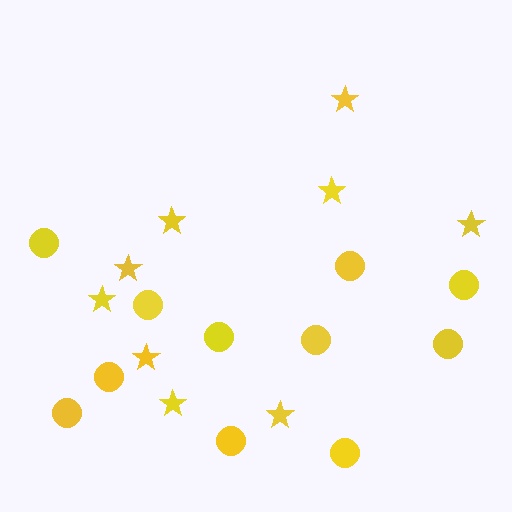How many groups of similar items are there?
There are 2 groups: one group of circles (11) and one group of stars (9).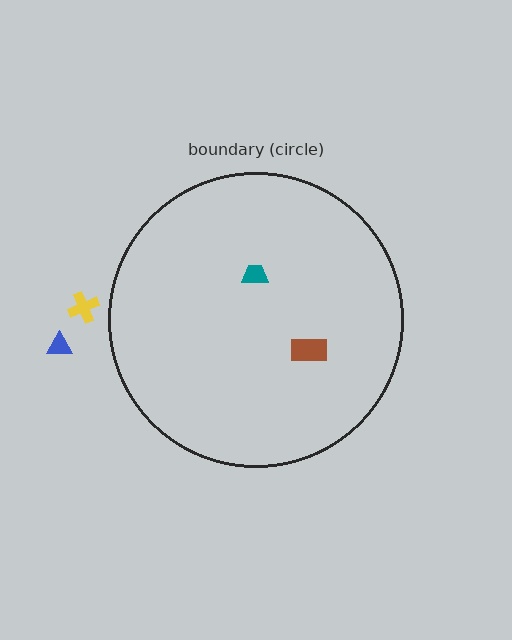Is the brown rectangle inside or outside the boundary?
Inside.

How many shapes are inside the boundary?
2 inside, 2 outside.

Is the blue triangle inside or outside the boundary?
Outside.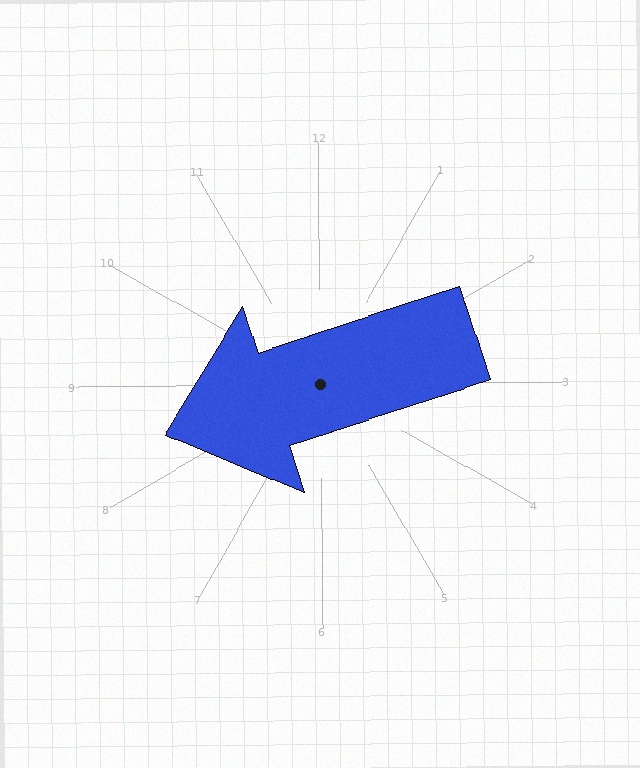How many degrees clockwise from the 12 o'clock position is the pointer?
Approximately 252 degrees.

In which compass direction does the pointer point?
West.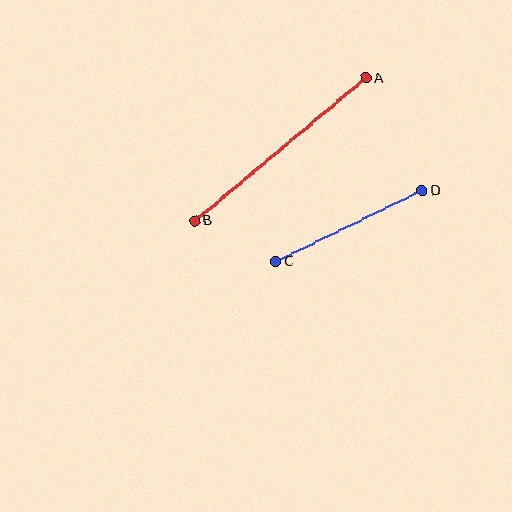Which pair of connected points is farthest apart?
Points A and B are farthest apart.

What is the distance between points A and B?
The distance is approximately 223 pixels.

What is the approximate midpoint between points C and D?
The midpoint is at approximately (349, 226) pixels.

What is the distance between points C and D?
The distance is approximately 163 pixels.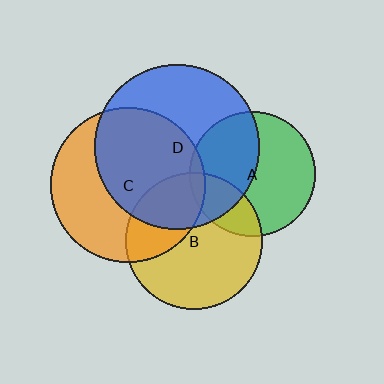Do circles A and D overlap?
Yes.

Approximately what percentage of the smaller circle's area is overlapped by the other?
Approximately 45%.